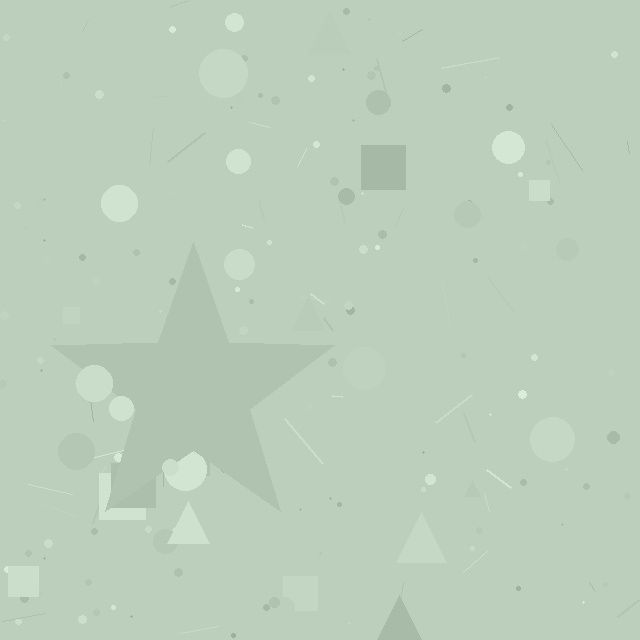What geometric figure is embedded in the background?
A star is embedded in the background.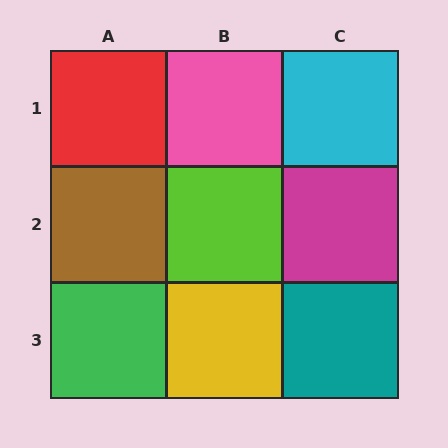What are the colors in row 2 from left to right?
Brown, lime, magenta.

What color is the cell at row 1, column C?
Cyan.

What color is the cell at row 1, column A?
Red.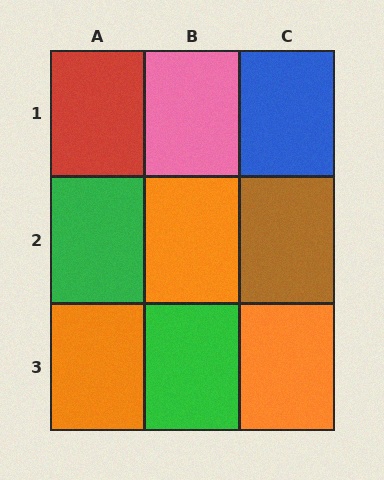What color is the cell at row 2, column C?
Brown.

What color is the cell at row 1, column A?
Red.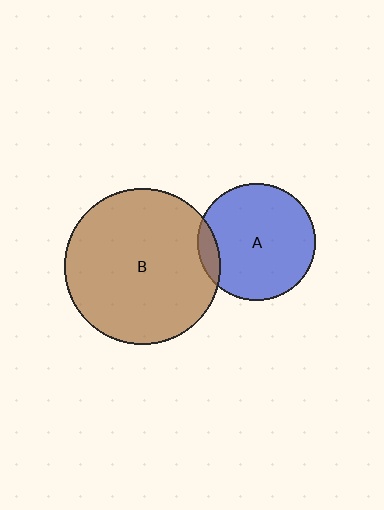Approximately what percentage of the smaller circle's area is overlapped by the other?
Approximately 10%.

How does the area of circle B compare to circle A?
Approximately 1.8 times.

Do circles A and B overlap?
Yes.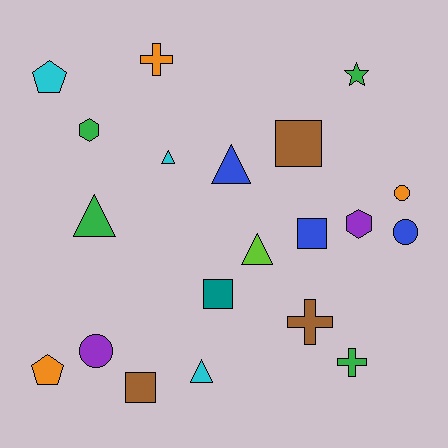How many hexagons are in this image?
There are 2 hexagons.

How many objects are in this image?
There are 20 objects.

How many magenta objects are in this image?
There are no magenta objects.